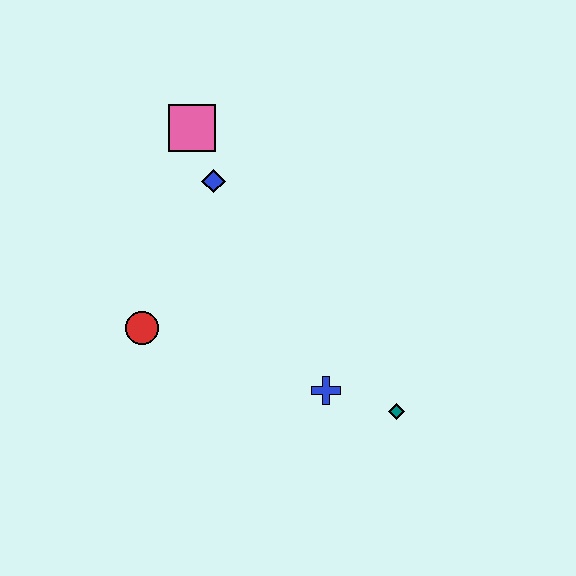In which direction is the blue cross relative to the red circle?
The blue cross is to the right of the red circle.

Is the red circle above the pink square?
No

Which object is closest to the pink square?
The blue diamond is closest to the pink square.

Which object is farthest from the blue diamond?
The teal diamond is farthest from the blue diamond.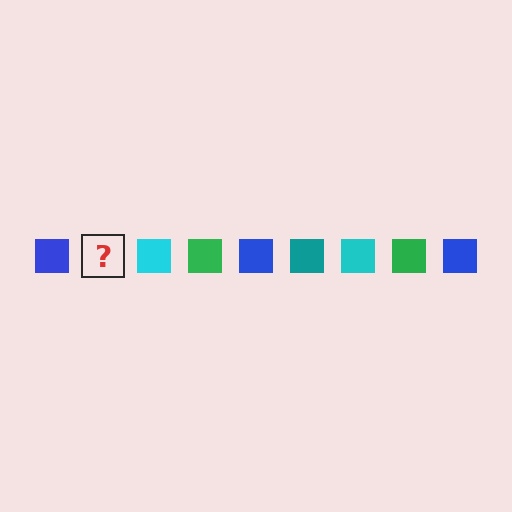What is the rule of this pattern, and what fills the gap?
The rule is that the pattern cycles through blue, teal, cyan, green squares. The gap should be filled with a teal square.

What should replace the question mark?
The question mark should be replaced with a teal square.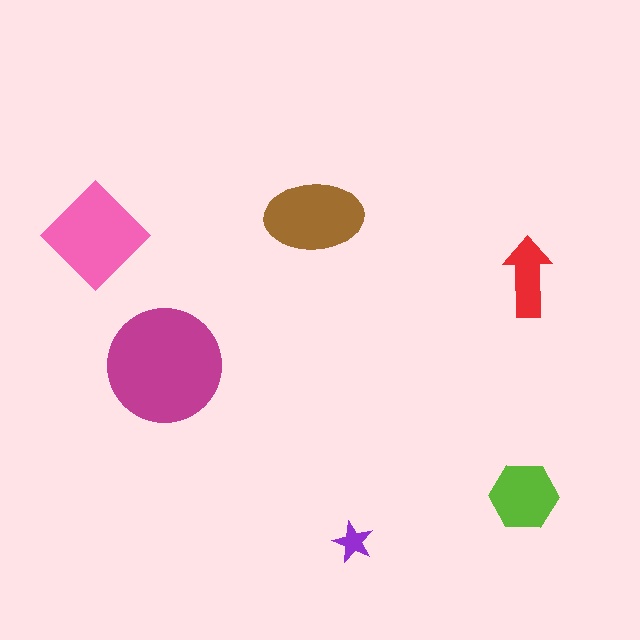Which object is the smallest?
The purple star.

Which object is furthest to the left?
The pink diamond is leftmost.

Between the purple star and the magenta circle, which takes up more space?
The magenta circle.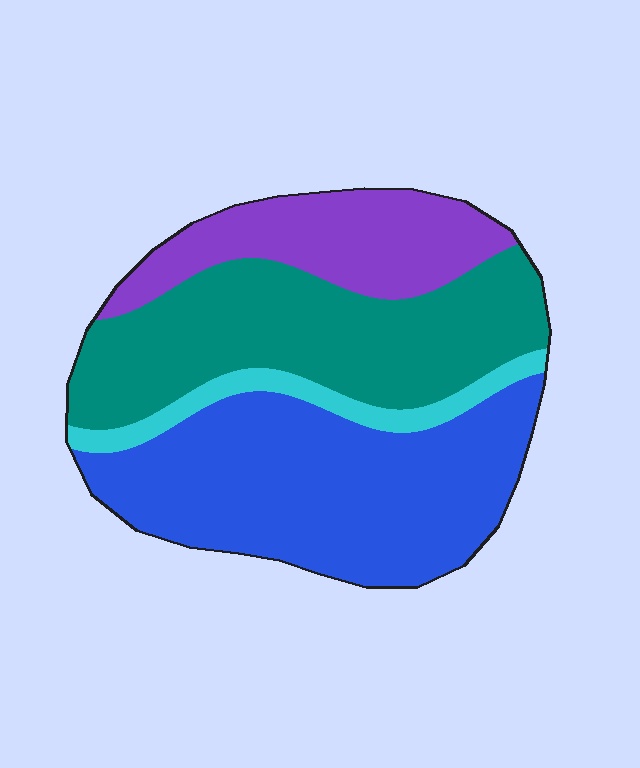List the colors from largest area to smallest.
From largest to smallest: blue, teal, purple, cyan.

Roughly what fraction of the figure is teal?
Teal takes up about one third (1/3) of the figure.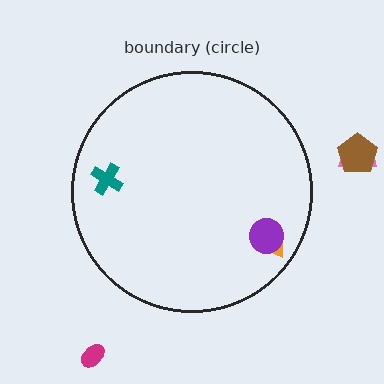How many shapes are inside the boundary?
3 inside, 3 outside.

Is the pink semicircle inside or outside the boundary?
Outside.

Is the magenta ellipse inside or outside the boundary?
Outside.